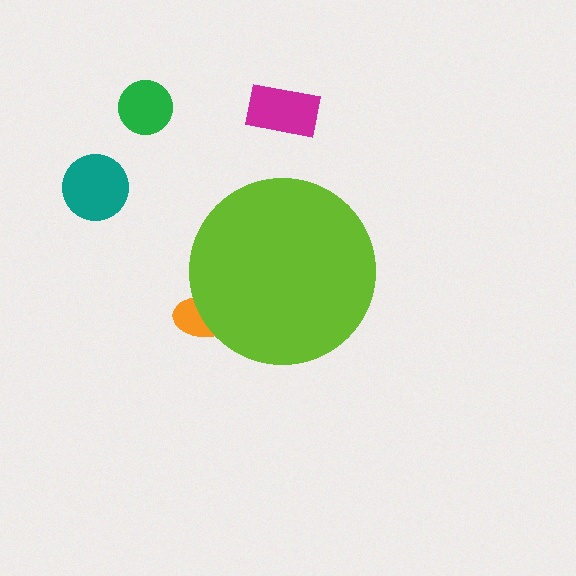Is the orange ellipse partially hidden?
Yes, the orange ellipse is partially hidden behind the lime circle.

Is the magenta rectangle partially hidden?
No, the magenta rectangle is fully visible.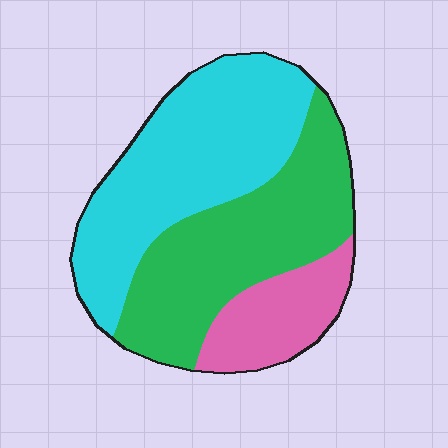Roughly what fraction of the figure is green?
Green covers roughly 40% of the figure.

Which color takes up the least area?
Pink, at roughly 15%.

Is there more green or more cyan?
Cyan.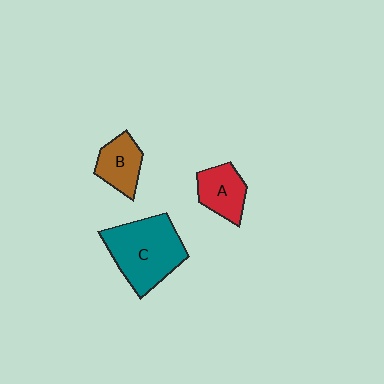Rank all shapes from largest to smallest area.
From largest to smallest: C (teal), A (red), B (brown).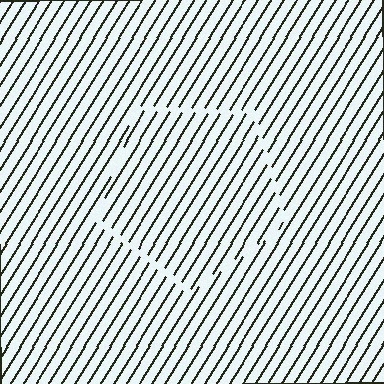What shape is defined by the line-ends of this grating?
An illusory pentagon. The interior of the shape contains the same grating, shifted by half a period — the contour is defined by the phase discontinuity where line-ends from the inner and outer gratings abut.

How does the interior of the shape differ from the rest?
The interior of the shape contains the same grating, shifted by half a period — the contour is defined by the phase discontinuity where line-ends from the inner and outer gratings abut.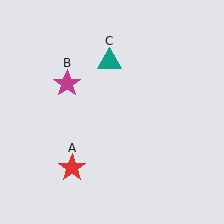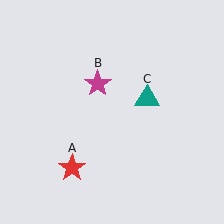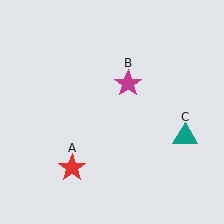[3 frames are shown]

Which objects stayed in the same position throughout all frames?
Red star (object A) remained stationary.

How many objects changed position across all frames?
2 objects changed position: magenta star (object B), teal triangle (object C).